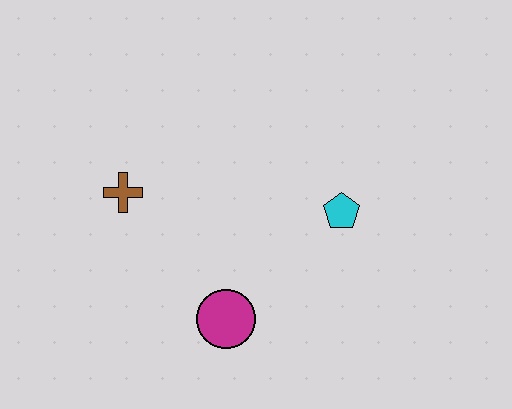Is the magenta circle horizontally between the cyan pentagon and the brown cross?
Yes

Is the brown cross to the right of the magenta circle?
No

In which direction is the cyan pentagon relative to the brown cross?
The cyan pentagon is to the right of the brown cross.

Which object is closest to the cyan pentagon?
The magenta circle is closest to the cyan pentagon.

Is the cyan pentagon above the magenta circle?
Yes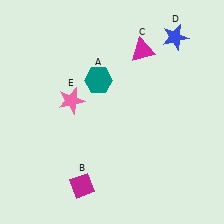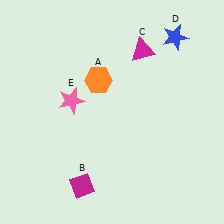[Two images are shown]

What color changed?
The hexagon (A) changed from teal in Image 1 to orange in Image 2.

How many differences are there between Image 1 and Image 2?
There is 1 difference between the two images.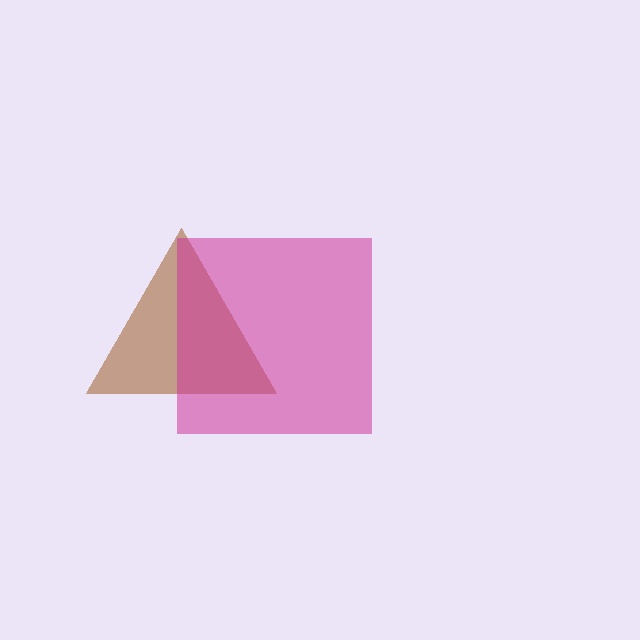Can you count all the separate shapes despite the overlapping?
Yes, there are 2 separate shapes.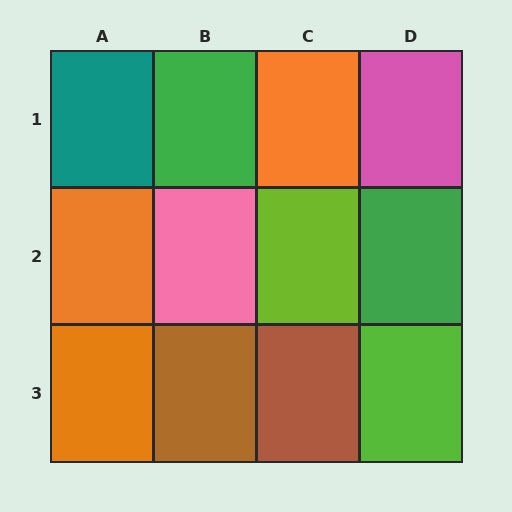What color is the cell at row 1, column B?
Green.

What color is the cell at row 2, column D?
Green.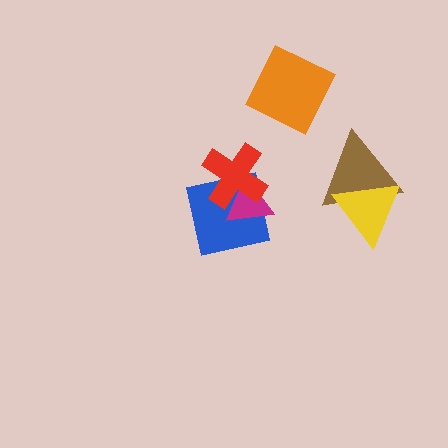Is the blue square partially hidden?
Yes, it is partially covered by another shape.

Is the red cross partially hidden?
No, no other shape covers it.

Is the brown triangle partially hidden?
Yes, it is partially covered by another shape.